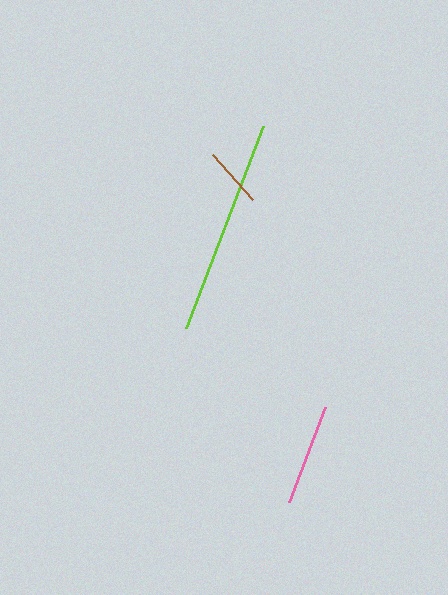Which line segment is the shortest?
The brown line is the shortest at approximately 60 pixels.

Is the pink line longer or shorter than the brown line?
The pink line is longer than the brown line.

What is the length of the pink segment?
The pink segment is approximately 102 pixels long.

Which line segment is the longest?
The lime line is the longest at approximately 216 pixels.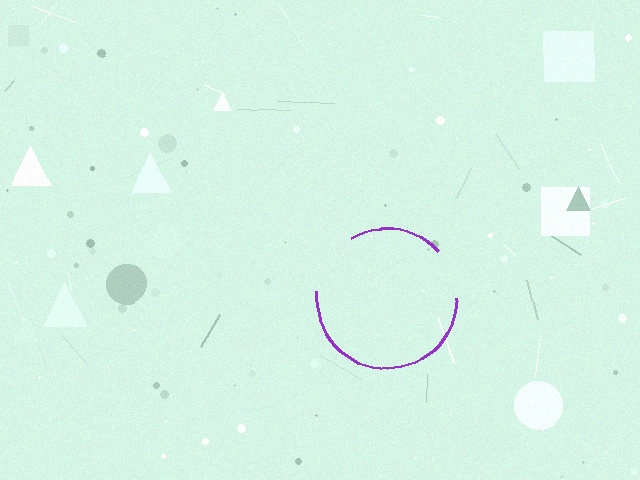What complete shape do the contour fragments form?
The contour fragments form a circle.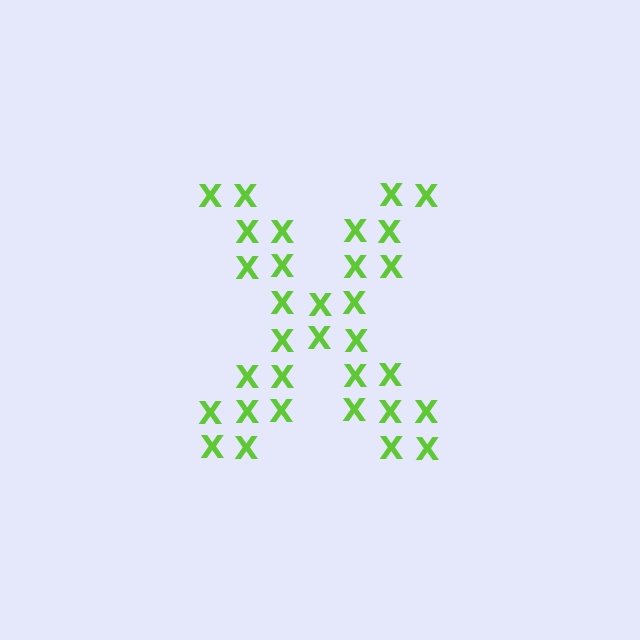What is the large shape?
The large shape is the letter X.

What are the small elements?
The small elements are letter X's.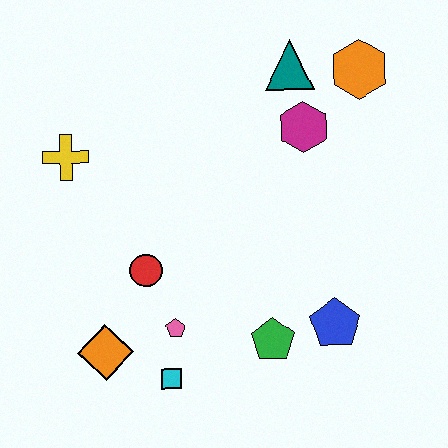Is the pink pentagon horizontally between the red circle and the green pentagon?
Yes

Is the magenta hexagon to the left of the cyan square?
No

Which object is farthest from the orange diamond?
The orange hexagon is farthest from the orange diamond.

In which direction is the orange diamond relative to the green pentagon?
The orange diamond is to the left of the green pentagon.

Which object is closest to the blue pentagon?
The green pentagon is closest to the blue pentagon.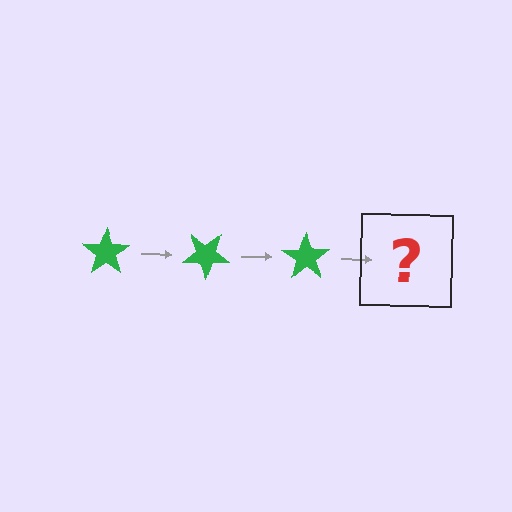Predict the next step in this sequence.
The next step is a green star rotated 105 degrees.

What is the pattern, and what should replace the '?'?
The pattern is that the star rotates 35 degrees each step. The '?' should be a green star rotated 105 degrees.